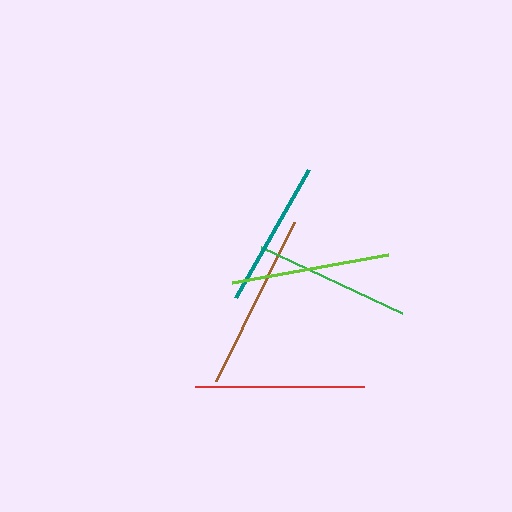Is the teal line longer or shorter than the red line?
The red line is longer than the teal line.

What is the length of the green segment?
The green segment is approximately 156 pixels long.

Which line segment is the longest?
The brown line is the longest at approximately 178 pixels.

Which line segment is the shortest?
The teal line is the shortest at approximately 147 pixels.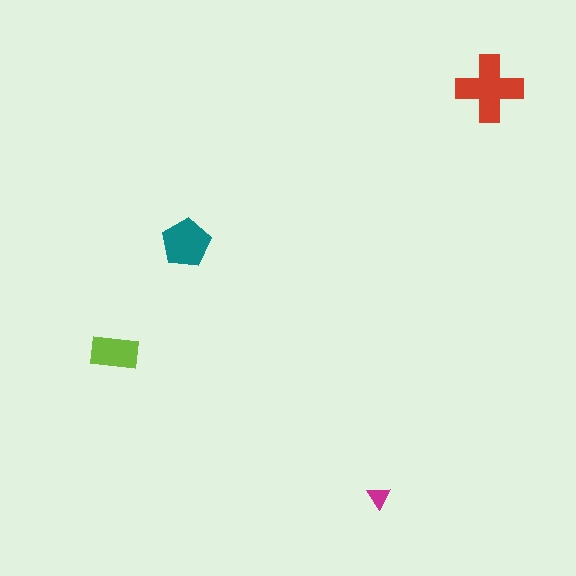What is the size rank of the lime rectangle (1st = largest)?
3rd.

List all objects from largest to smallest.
The red cross, the teal pentagon, the lime rectangle, the magenta triangle.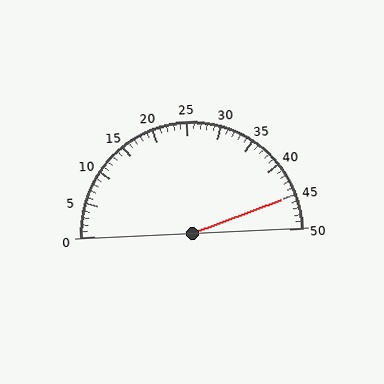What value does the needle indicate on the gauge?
The needle indicates approximately 45.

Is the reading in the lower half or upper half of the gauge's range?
The reading is in the upper half of the range (0 to 50).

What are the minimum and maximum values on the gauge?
The gauge ranges from 0 to 50.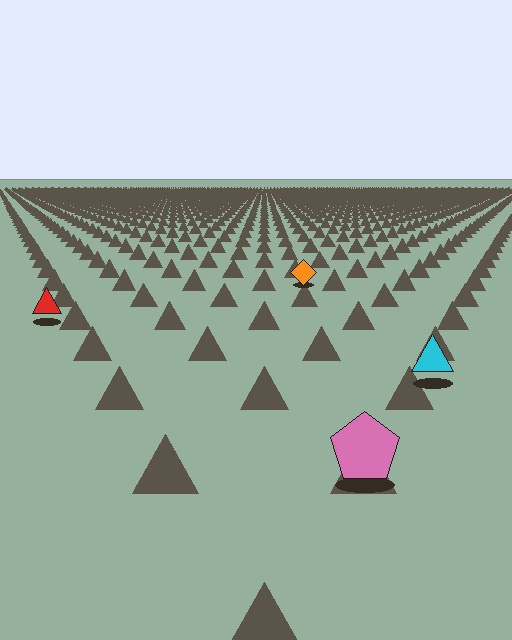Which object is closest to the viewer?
The pink pentagon is closest. The texture marks near it are larger and more spread out.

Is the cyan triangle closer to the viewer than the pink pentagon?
No. The pink pentagon is closer — you can tell from the texture gradient: the ground texture is coarser near it.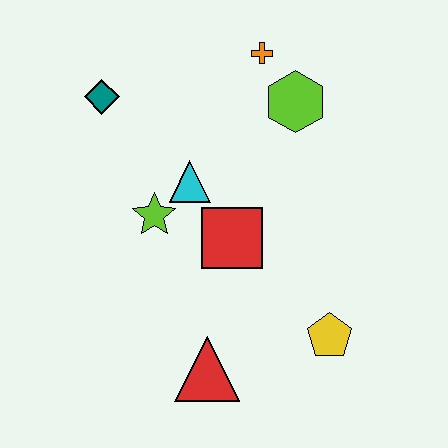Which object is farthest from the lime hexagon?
The red triangle is farthest from the lime hexagon.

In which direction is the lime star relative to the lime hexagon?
The lime star is to the left of the lime hexagon.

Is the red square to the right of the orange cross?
No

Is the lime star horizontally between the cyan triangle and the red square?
No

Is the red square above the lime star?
No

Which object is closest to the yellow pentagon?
The red triangle is closest to the yellow pentagon.